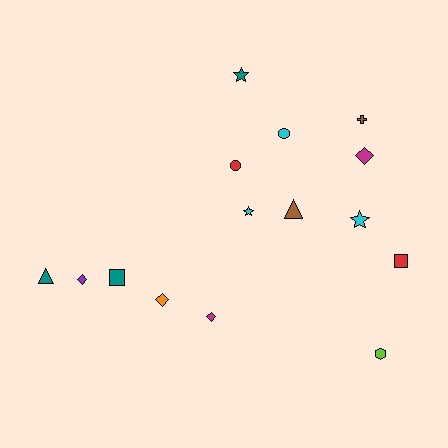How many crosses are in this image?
There is 1 cross.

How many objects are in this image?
There are 15 objects.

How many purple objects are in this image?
There is 1 purple object.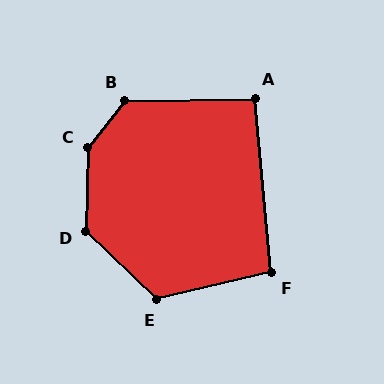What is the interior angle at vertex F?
Approximately 98 degrees (obtuse).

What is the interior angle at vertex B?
Approximately 129 degrees (obtuse).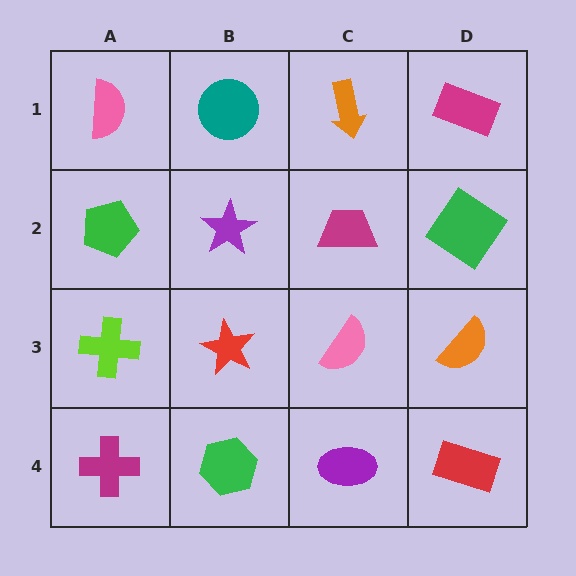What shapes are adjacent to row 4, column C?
A pink semicircle (row 3, column C), a green hexagon (row 4, column B), a red rectangle (row 4, column D).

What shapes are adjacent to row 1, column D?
A green diamond (row 2, column D), an orange arrow (row 1, column C).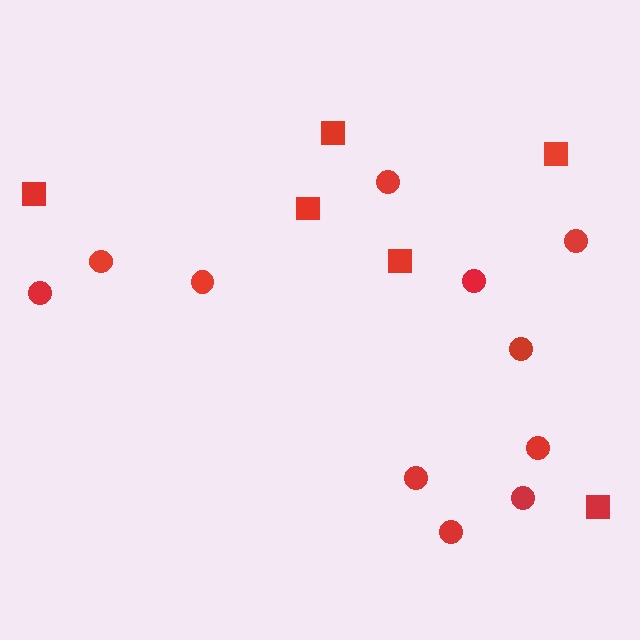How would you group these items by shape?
There are 2 groups: one group of circles (11) and one group of squares (6).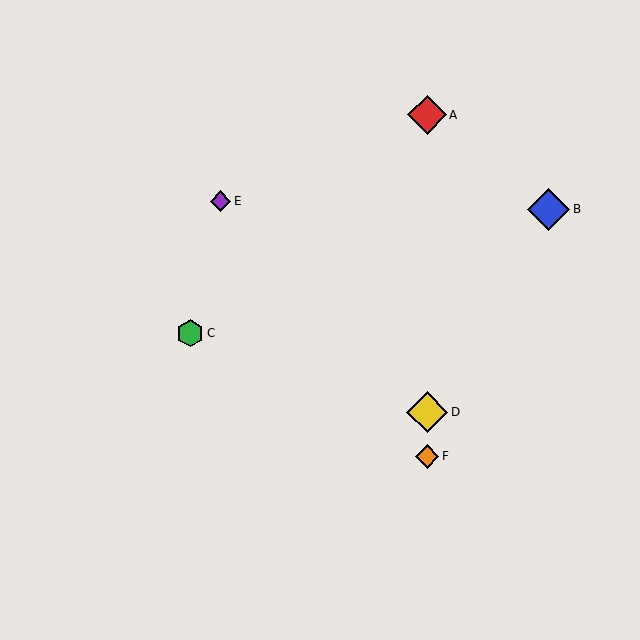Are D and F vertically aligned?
Yes, both are at x≈427.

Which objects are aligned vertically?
Objects A, D, F are aligned vertically.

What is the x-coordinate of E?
Object E is at x≈221.